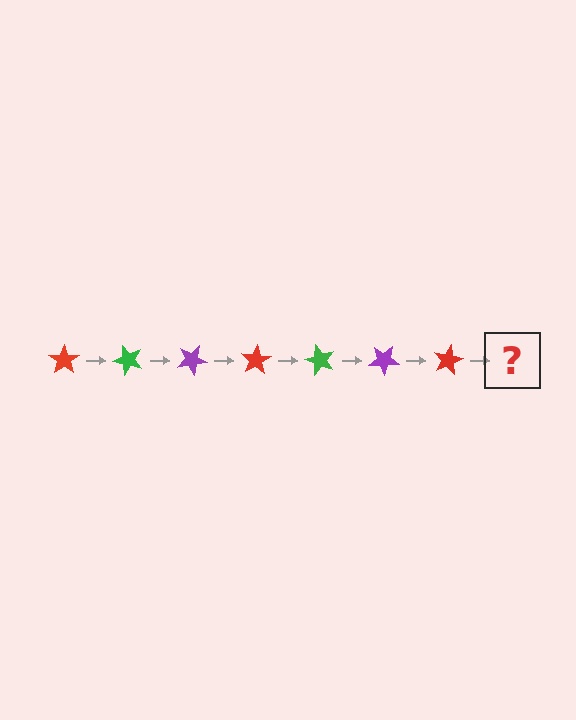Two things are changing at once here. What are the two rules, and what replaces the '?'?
The two rules are that it rotates 50 degrees each step and the color cycles through red, green, and purple. The '?' should be a green star, rotated 350 degrees from the start.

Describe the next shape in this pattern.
It should be a green star, rotated 350 degrees from the start.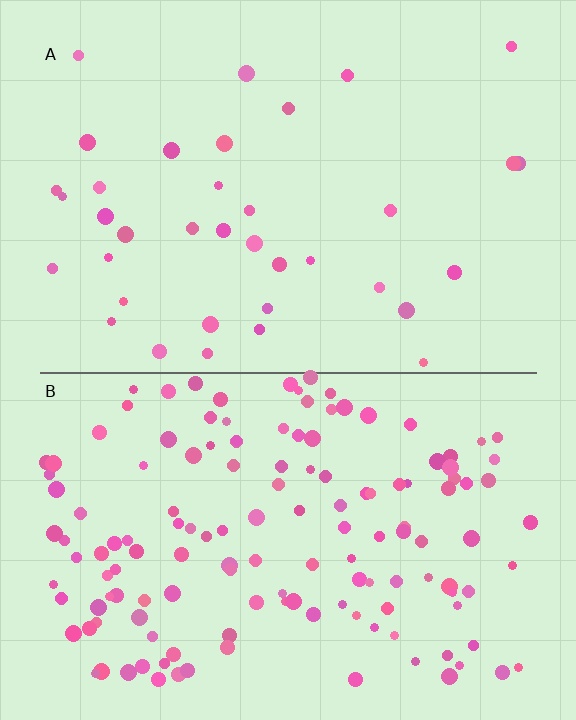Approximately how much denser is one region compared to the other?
Approximately 3.9× — region B over region A.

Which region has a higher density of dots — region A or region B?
B (the bottom).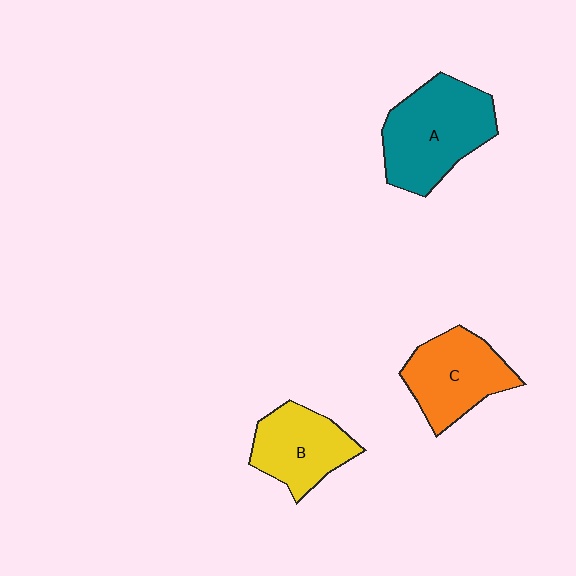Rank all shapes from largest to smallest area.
From largest to smallest: A (teal), C (orange), B (yellow).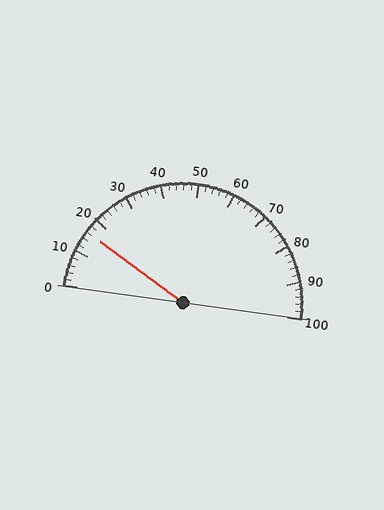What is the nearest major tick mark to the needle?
The nearest major tick mark is 20.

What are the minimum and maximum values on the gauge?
The gauge ranges from 0 to 100.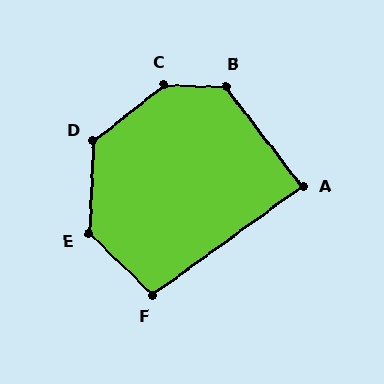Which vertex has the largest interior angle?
C, at approximately 140 degrees.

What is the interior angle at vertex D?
Approximately 131 degrees (obtuse).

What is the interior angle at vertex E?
Approximately 132 degrees (obtuse).